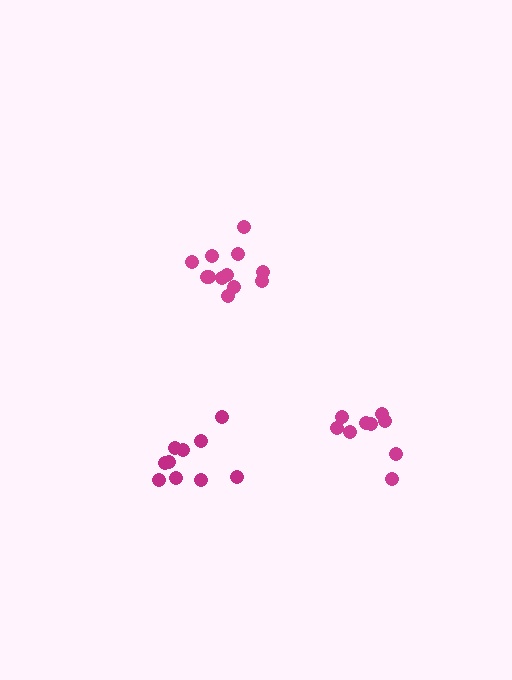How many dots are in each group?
Group 1: 10 dots, Group 2: 12 dots, Group 3: 9 dots (31 total).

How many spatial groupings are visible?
There are 3 spatial groupings.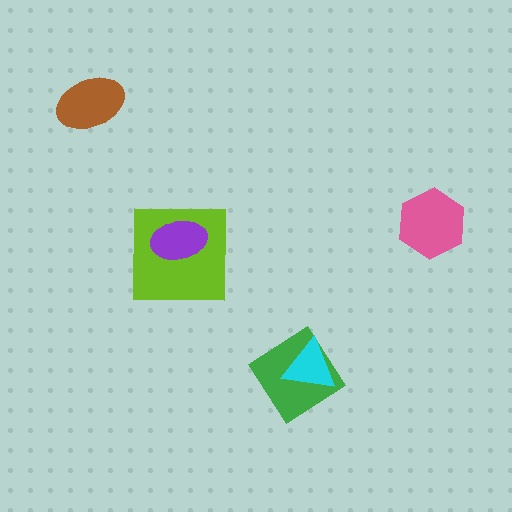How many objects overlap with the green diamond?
1 object overlaps with the green diamond.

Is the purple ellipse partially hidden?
No, no other shape covers it.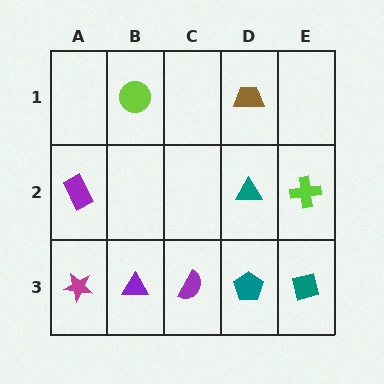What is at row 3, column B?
A purple triangle.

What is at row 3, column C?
A purple semicircle.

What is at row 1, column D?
A brown trapezoid.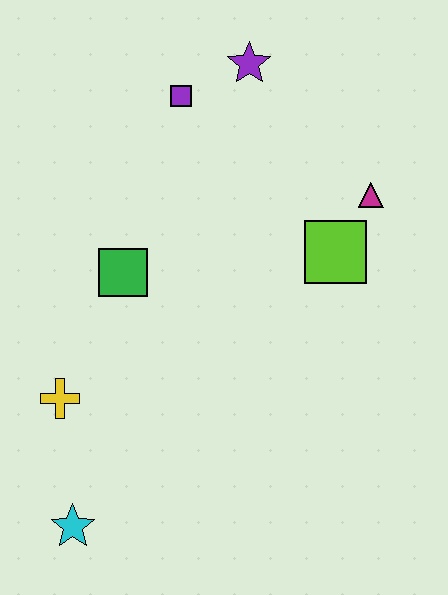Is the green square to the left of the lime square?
Yes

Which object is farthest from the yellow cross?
The purple star is farthest from the yellow cross.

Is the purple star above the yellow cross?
Yes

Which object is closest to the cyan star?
The yellow cross is closest to the cyan star.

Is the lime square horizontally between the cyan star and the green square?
No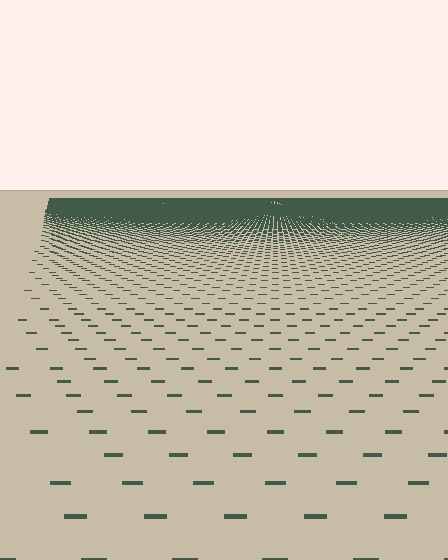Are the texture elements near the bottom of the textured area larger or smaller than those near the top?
Larger. Near the bottom, elements are closer to the viewer and appear at a bigger on-screen size.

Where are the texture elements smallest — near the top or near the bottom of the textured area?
Near the top.